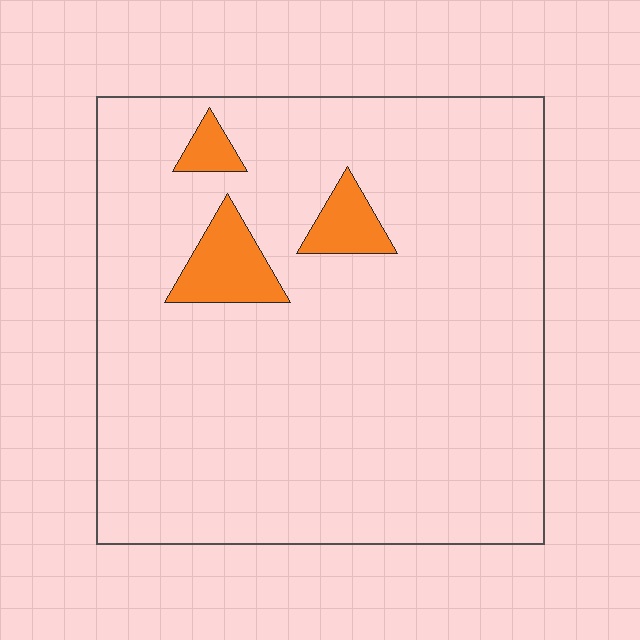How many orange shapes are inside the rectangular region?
3.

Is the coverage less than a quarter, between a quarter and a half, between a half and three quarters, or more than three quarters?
Less than a quarter.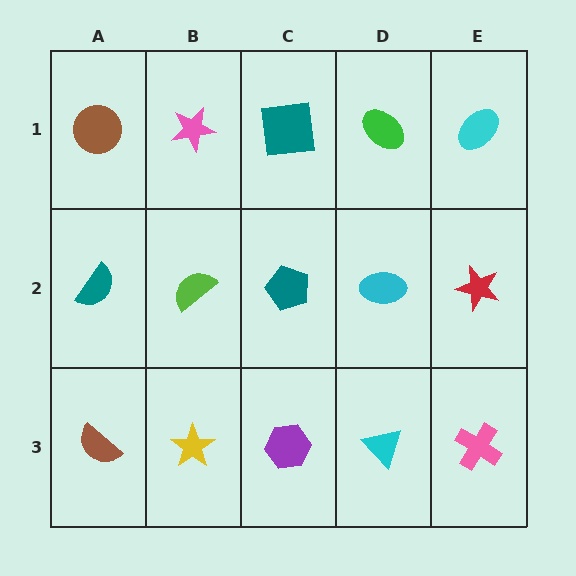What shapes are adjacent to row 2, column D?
A green ellipse (row 1, column D), a cyan triangle (row 3, column D), a teal pentagon (row 2, column C), a red star (row 2, column E).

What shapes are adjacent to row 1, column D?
A cyan ellipse (row 2, column D), a teal square (row 1, column C), a cyan ellipse (row 1, column E).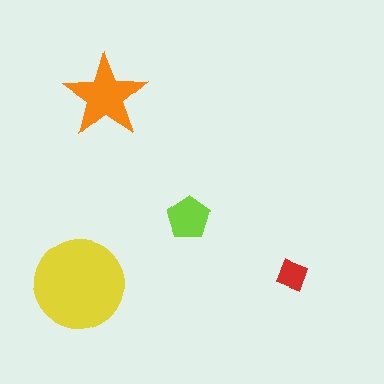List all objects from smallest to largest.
The red diamond, the lime pentagon, the orange star, the yellow circle.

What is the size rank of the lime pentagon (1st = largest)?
3rd.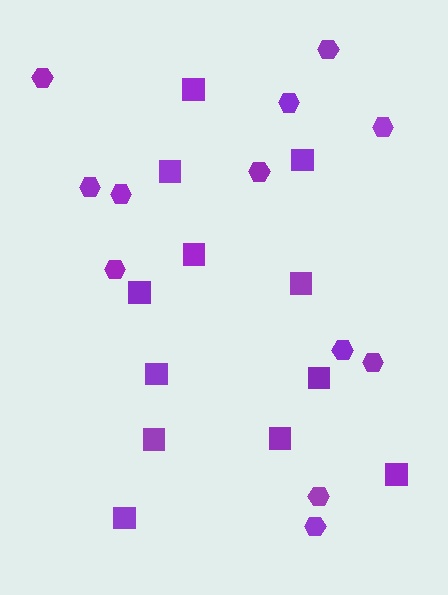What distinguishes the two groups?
There are 2 groups: one group of squares (12) and one group of hexagons (12).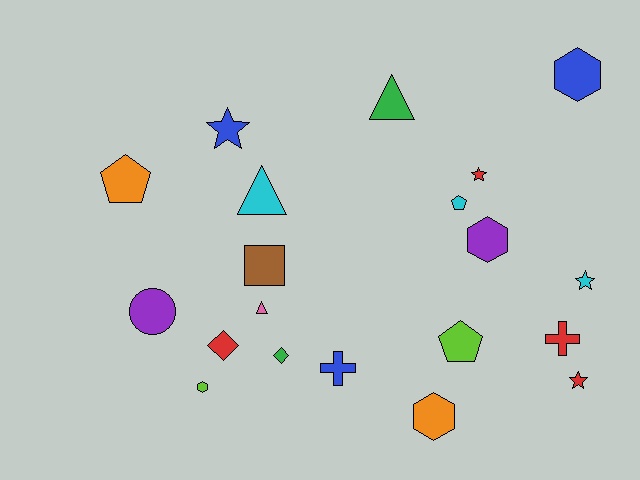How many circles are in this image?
There is 1 circle.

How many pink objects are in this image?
There is 1 pink object.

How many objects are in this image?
There are 20 objects.